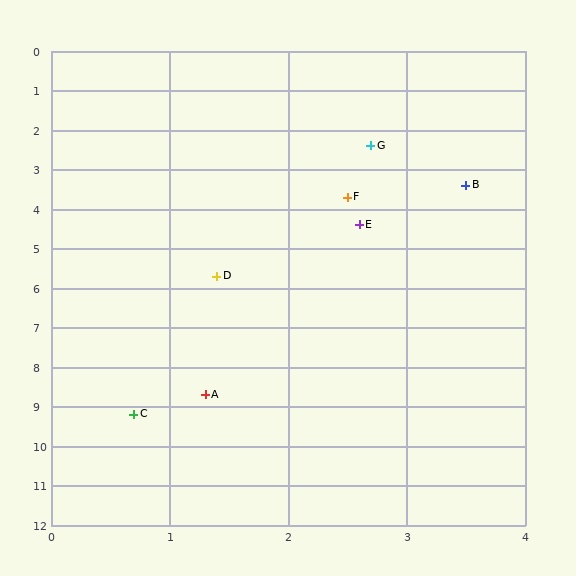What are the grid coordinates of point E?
Point E is at approximately (2.6, 4.4).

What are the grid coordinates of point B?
Point B is at approximately (3.5, 3.4).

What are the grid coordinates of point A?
Point A is at approximately (1.3, 8.7).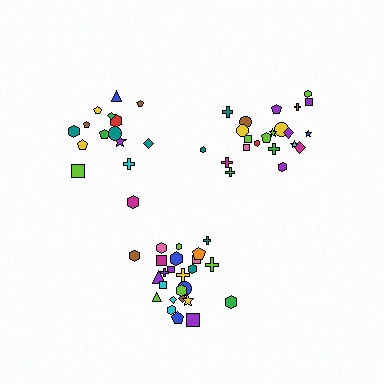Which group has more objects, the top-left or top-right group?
The top-right group.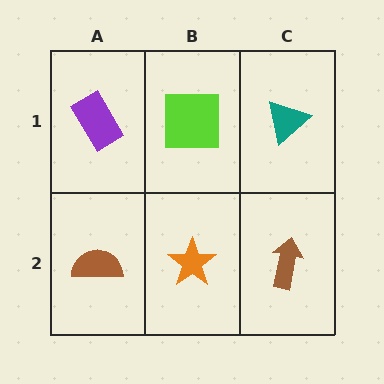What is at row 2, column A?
A brown semicircle.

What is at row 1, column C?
A teal triangle.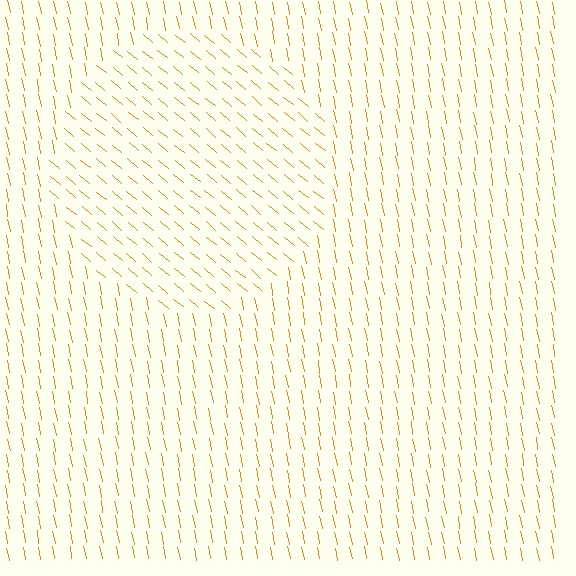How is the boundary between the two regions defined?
The boundary is defined purely by a change in line orientation (approximately 39 degrees difference). All lines are the same color and thickness.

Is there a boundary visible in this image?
Yes, there is a texture boundary formed by a change in line orientation.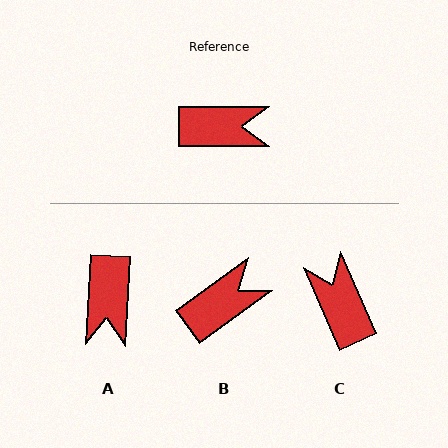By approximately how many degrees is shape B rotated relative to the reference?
Approximately 36 degrees counter-clockwise.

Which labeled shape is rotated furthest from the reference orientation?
C, about 114 degrees away.